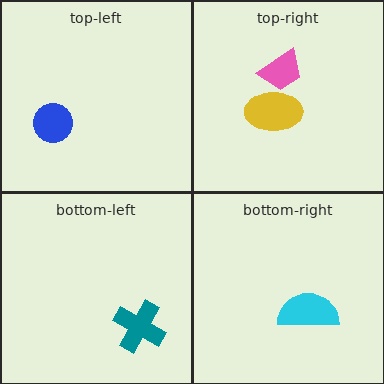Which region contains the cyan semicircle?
The bottom-right region.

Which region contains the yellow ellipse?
The top-right region.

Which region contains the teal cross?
The bottom-left region.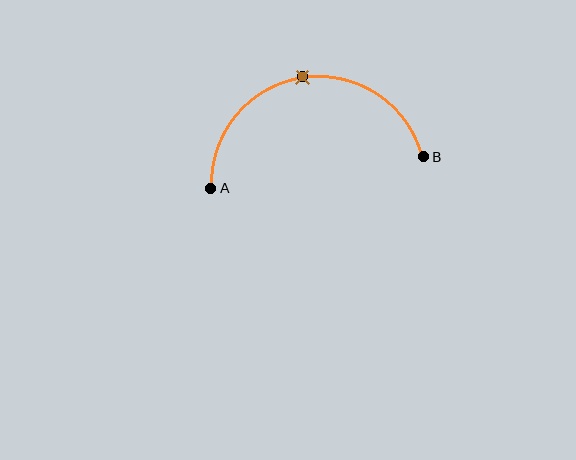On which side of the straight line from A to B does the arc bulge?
The arc bulges above the straight line connecting A and B.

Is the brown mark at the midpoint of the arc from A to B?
Yes. The brown mark lies on the arc at equal arc-length from both A and B — it is the arc midpoint.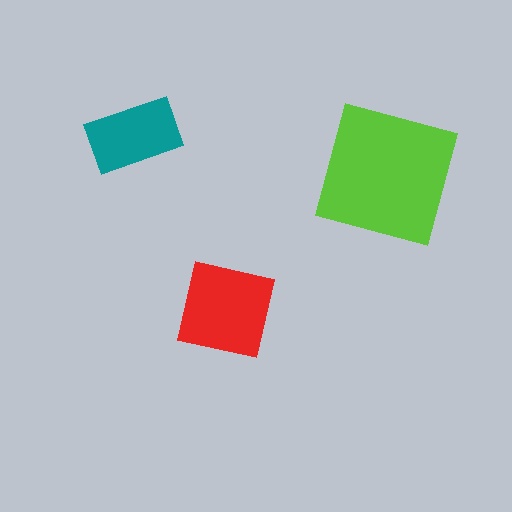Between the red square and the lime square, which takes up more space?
The lime square.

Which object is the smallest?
The teal rectangle.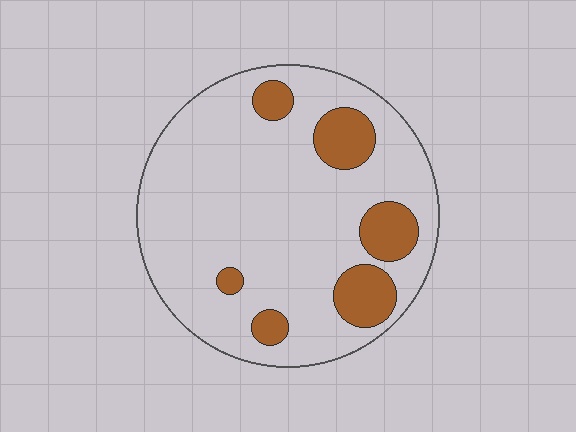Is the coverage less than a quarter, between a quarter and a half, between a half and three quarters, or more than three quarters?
Less than a quarter.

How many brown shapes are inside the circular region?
6.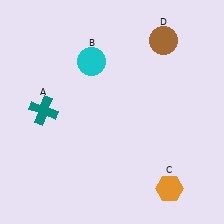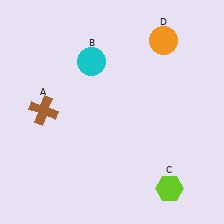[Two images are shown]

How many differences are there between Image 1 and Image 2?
There are 3 differences between the two images.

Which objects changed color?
A changed from teal to brown. C changed from orange to lime. D changed from brown to orange.